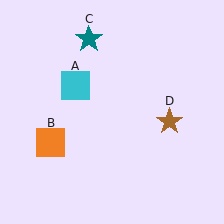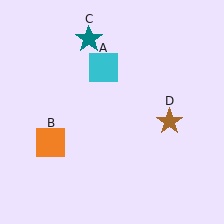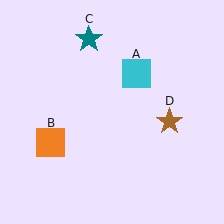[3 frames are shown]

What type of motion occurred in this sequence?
The cyan square (object A) rotated clockwise around the center of the scene.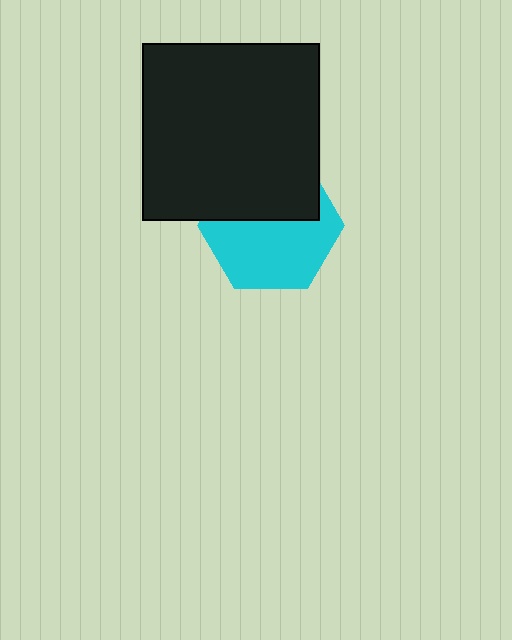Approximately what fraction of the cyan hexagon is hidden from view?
Roughly 43% of the cyan hexagon is hidden behind the black square.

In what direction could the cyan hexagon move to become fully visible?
The cyan hexagon could move down. That would shift it out from behind the black square entirely.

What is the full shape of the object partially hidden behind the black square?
The partially hidden object is a cyan hexagon.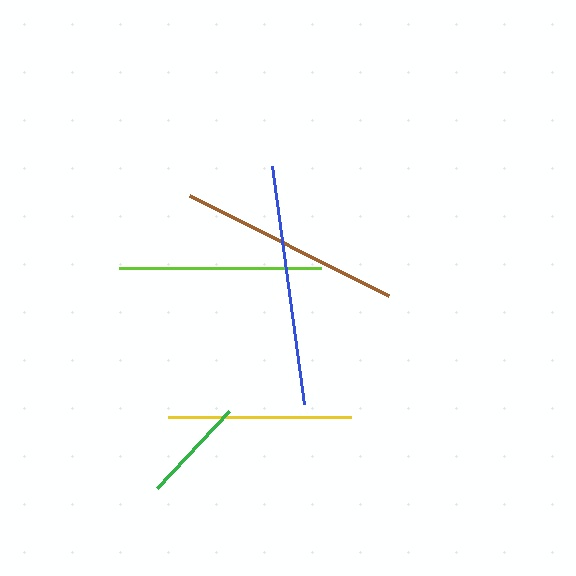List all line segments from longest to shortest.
From longest to shortest: blue, brown, lime, yellow, green.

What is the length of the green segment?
The green segment is approximately 105 pixels long.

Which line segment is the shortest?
The green line is the shortest at approximately 105 pixels.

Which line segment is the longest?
The blue line is the longest at approximately 240 pixels.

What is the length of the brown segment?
The brown segment is approximately 223 pixels long.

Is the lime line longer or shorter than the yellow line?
The lime line is longer than the yellow line.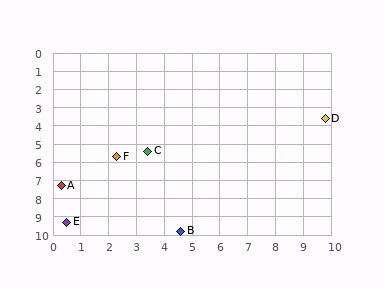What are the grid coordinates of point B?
Point B is at approximately (4.6, 9.8).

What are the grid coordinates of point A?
Point A is at approximately (0.3, 7.3).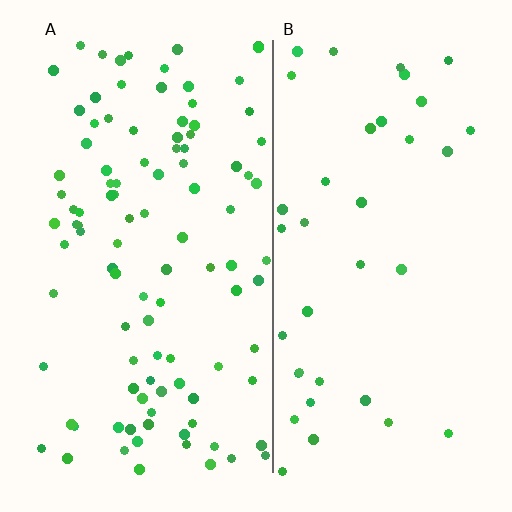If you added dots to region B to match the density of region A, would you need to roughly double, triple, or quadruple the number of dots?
Approximately triple.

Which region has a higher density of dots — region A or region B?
A (the left).